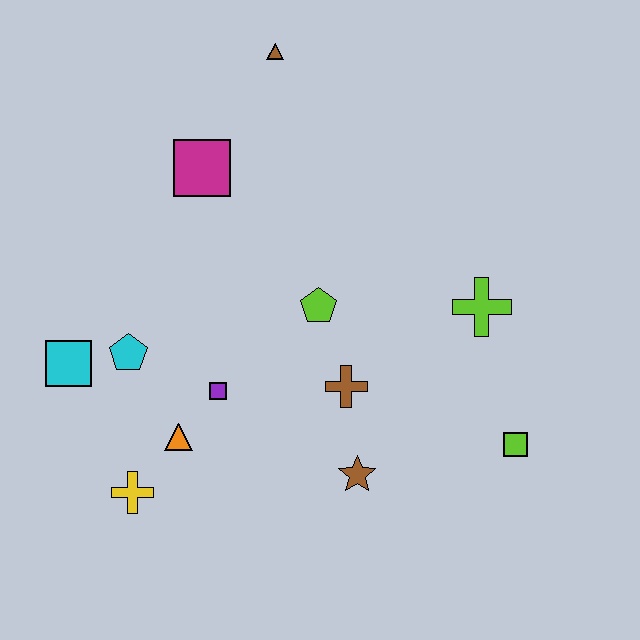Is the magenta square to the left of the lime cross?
Yes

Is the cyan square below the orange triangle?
No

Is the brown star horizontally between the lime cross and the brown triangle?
Yes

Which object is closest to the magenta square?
The brown triangle is closest to the magenta square.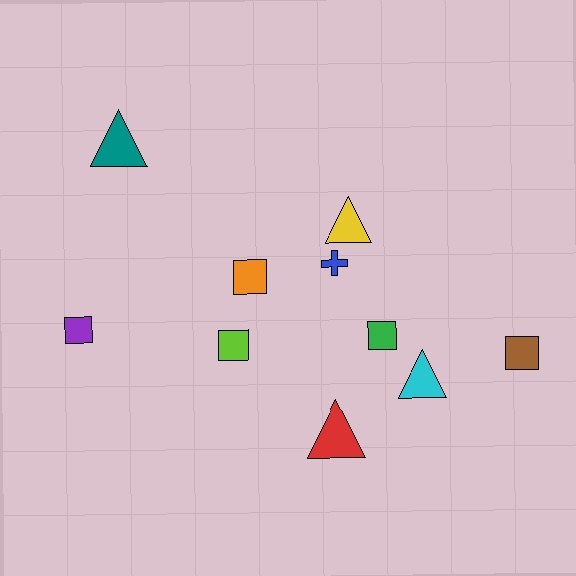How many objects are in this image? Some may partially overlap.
There are 10 objects.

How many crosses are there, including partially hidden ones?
There is 1 cross.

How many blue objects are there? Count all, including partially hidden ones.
There is 1 blue object.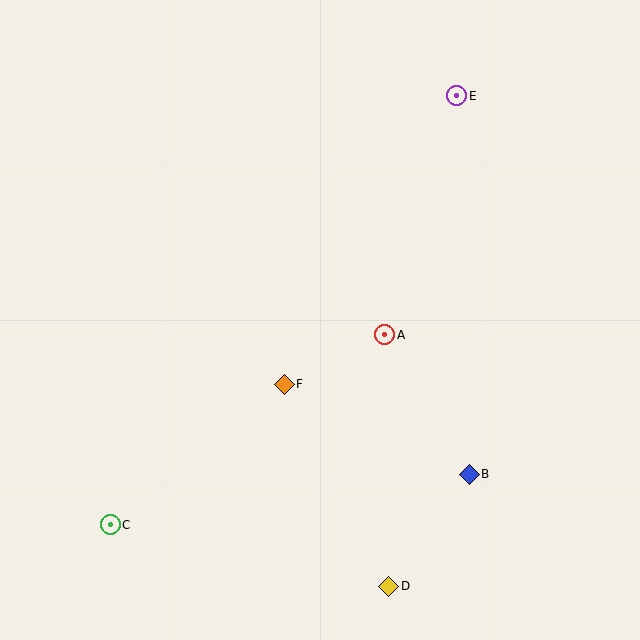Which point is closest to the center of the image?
Point A at (385, 335) is closest to the center.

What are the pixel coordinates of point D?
Point D is at (389, 586).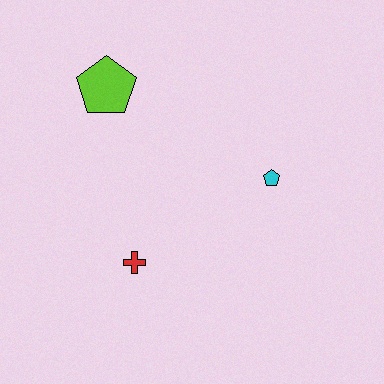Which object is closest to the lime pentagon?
The red cross is closest to the lime pentagon.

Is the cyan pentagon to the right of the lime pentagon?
Yes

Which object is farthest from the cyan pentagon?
The lime pentagon is farthest from the cyan pentagon.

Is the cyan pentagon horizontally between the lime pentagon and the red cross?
No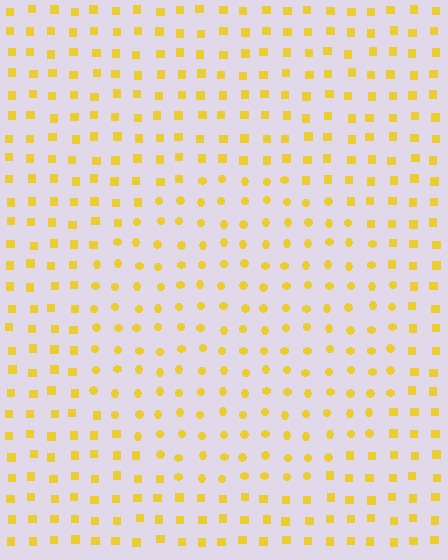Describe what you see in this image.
The image is filled with small yellow elements arranged in a uniform grid. A circle-shaped region contains circles, while the surrounding area contains squares. The boundary is defined purely by the change in element shape.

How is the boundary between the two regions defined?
The boundary is defined by a change in element shape: circles inside vs. squares outside. All elements share the same color and spacing.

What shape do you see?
I see a circle.